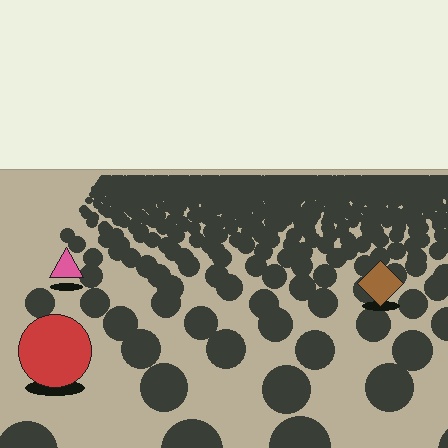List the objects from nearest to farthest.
From nearest to farthest: the red circle, the brown diamond, the pink triangle.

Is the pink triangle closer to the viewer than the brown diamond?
No. The brown diamond is closer — you can tell from the texture gradient: the ground texture is coarser near it.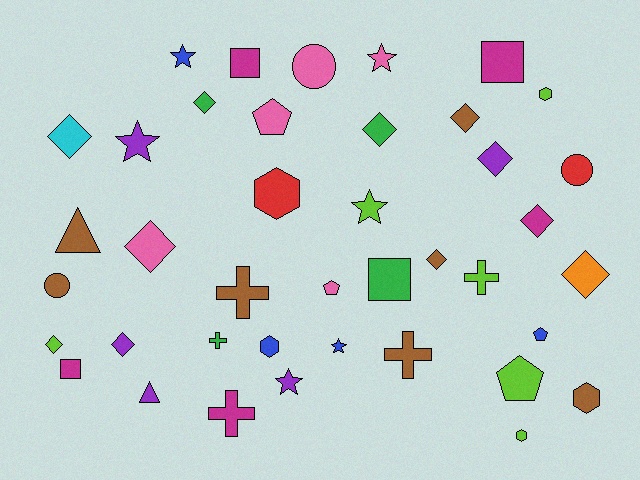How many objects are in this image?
There are 40 objects.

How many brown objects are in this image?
There are 7 brown objects.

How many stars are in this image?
There are 6 stars.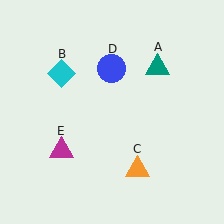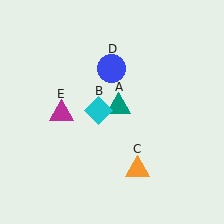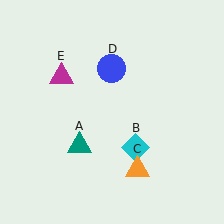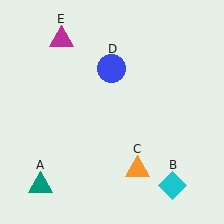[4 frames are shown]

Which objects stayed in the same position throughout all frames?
Orange triangle (object C) and blue circle (object D) remained stationary.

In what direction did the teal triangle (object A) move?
The teal triangle (object A) moved down and to the left.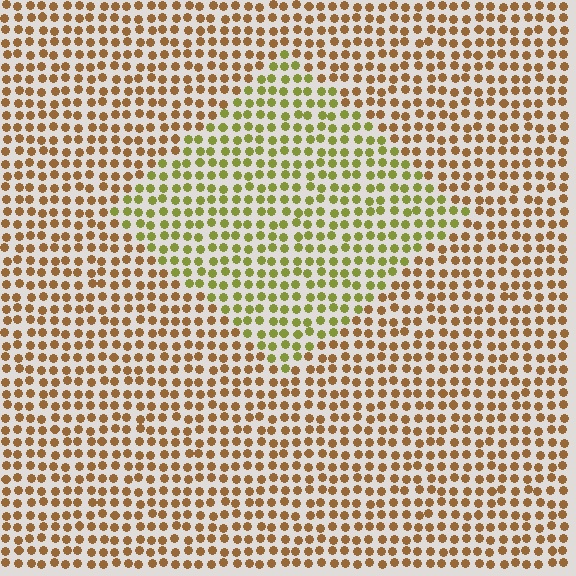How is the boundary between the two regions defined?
The boundary is defined purely by a slight shift in hue (about 43 degrees). Spacing, size, and orientation are identical on both sides.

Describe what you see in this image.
The image is filled with small brown elements in a uniform arrangement. A diamond-shaped region is visible where the elements are tinted to a slightly different hue, forming a subtle color boundary.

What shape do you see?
I see a diamond.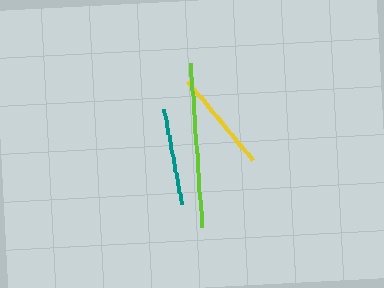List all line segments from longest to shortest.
From longest to shortest: lime, yellow, teal.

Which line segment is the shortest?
The teal line is the shortest at approximately 96 pixels.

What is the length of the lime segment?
The lime segment is approximately 164 pixels long.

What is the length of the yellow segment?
The yellow segment is approximately 102 pixels long.